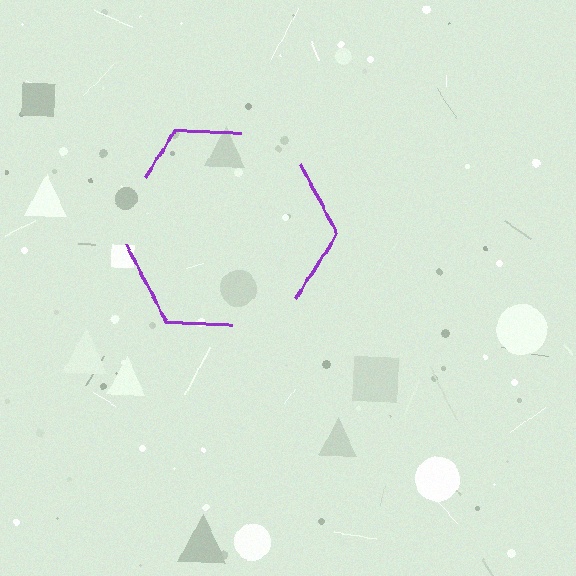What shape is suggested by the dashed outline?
The dashed outline suggests a hexagon.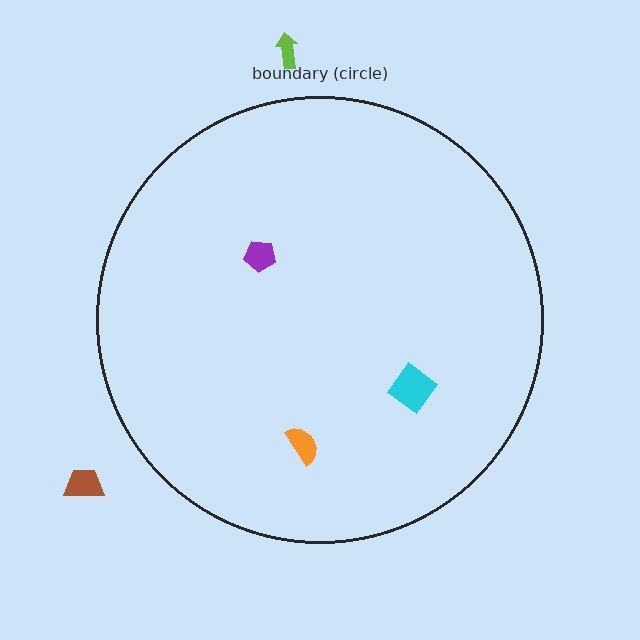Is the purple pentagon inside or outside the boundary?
Inside.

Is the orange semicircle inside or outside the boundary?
Inside.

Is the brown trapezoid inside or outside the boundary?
Outside.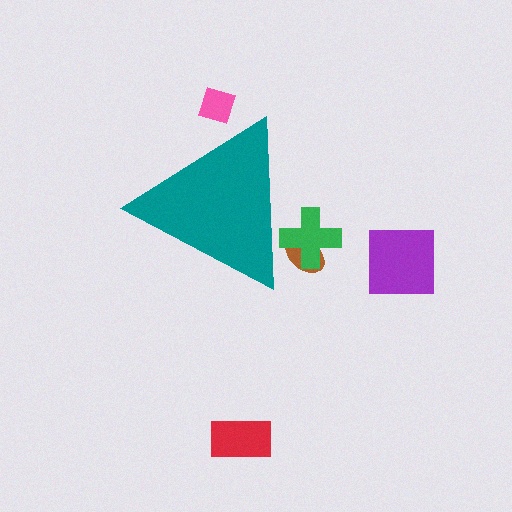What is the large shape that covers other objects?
A teal triangle.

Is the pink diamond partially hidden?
Yes, the pink diamond is partially hidden behind the teal triangle.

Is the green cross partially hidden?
Yes, the green cross is partially hidden behind the teal triangle.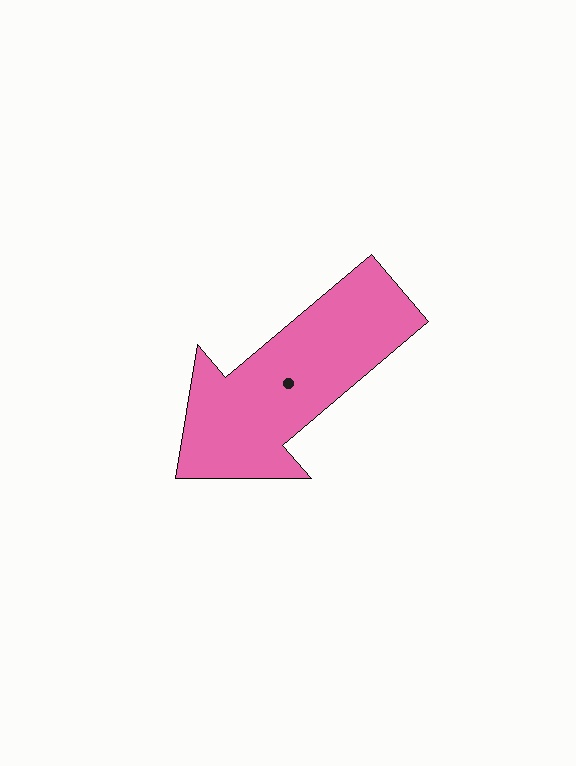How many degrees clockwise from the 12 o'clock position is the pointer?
Approximately 230 degrees.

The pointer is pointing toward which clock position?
Roughly 8 o'clock.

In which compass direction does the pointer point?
Southwest.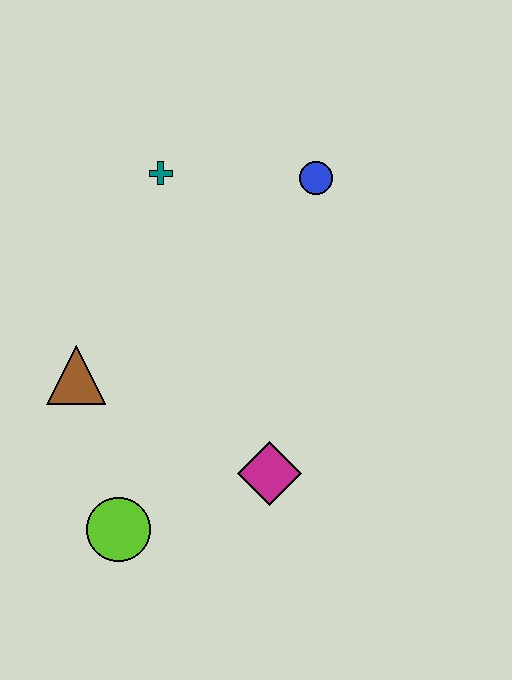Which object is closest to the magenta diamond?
The lime circle is closest to the magenta diamond.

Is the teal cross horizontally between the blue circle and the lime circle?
Yes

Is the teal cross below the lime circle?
No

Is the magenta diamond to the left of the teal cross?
No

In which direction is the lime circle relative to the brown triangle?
The lime circle is below the brown triangle.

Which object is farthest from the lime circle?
The blue circle is farthest from the lime circle.